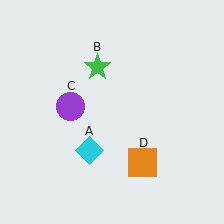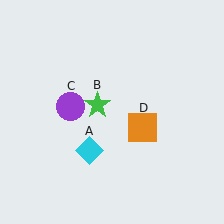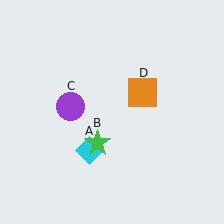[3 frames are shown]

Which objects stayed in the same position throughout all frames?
Cyan diamond (object A) and purple circle (object C) remained stationary.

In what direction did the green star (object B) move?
The green star (object B) moved down.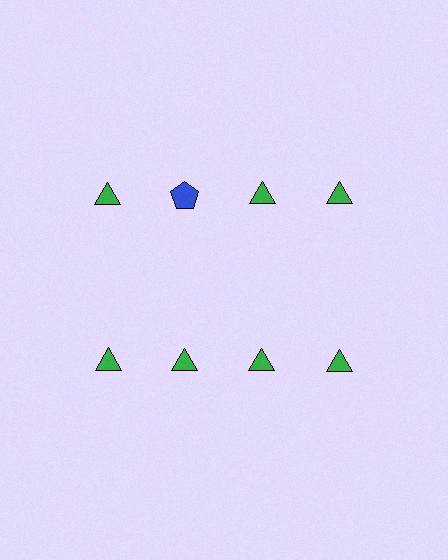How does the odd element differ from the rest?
It differs in both color (blue instead of green) and shape (pentagon instead of triangle).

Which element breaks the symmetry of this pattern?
The blue pentagon in the top row, second from left column breaks the symmetry. All other shapes are green triangles.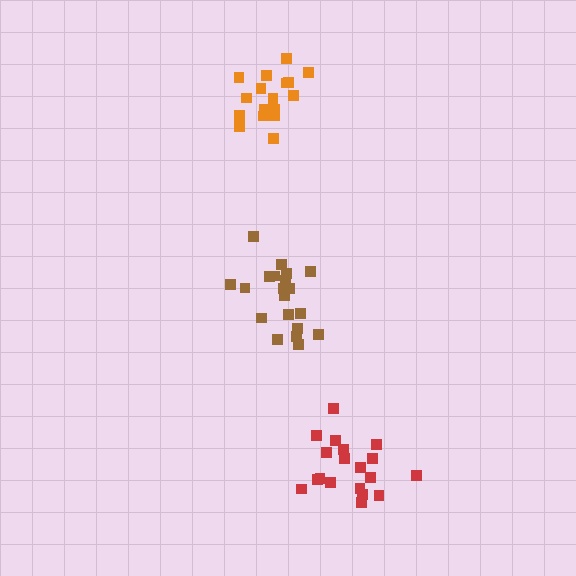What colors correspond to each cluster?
The clusters are colored: red, brown, orange.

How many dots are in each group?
Group 1: 19 dots, Group 2: 20 dots, Group 3: 17 dots (56 total).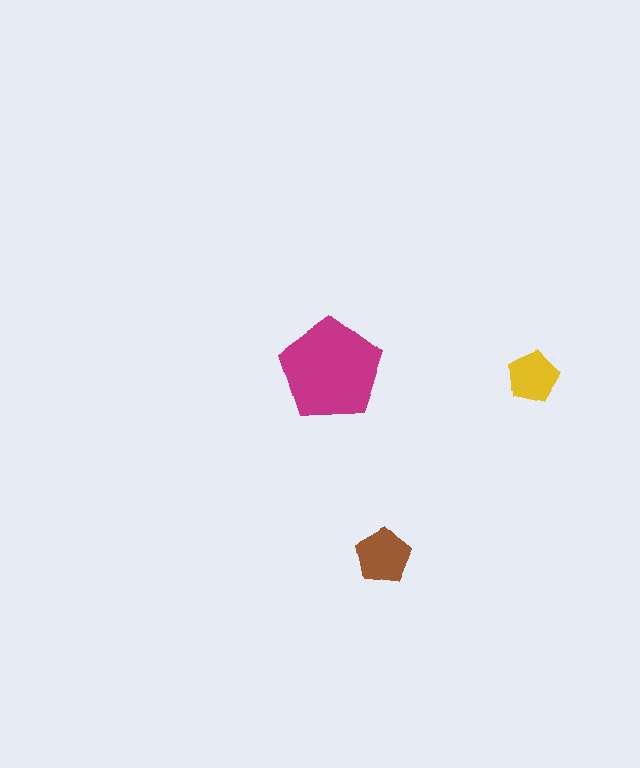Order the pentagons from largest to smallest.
the magenta one, the brown one, the yellow one.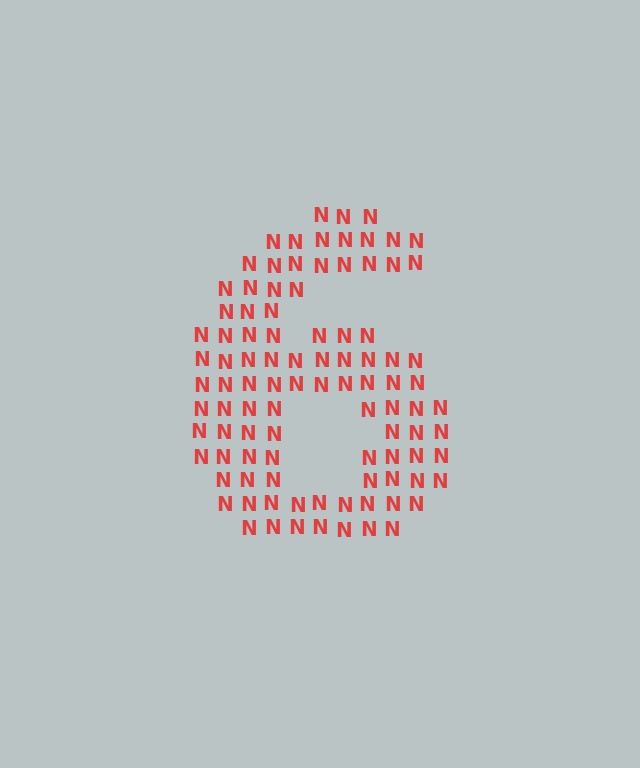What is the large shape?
The large shape is the digit 6.